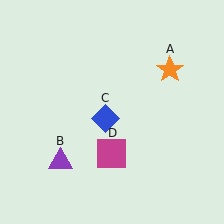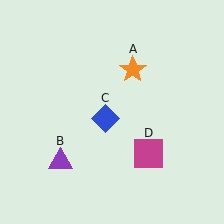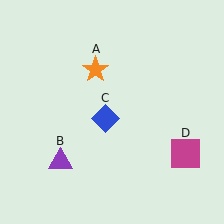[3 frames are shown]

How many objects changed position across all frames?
2 objects changed position: orange star (object A), magenta square (object D).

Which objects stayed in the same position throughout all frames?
Purple triangle (object B) and blue diamond (object C) remained stationary.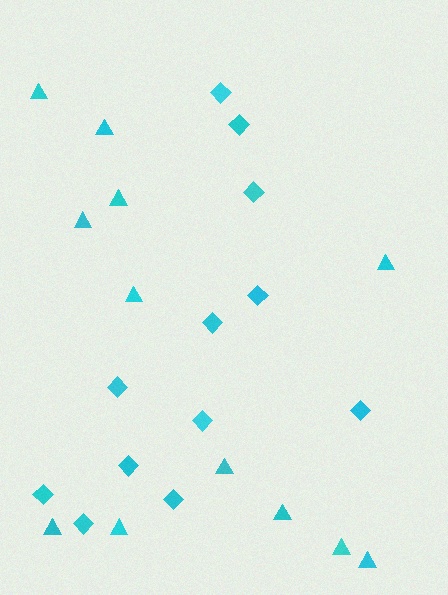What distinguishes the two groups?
There are 2 groups: one group of diamonds (12) and one group of triangles (12).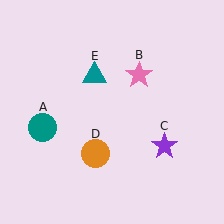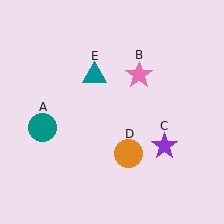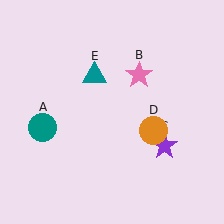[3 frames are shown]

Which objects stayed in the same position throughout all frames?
Teal circle (object A) and pink star (object B) and purple star (object C) and teal triangle (object E) remained stationary.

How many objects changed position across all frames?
1 object changed position: orange circle (object D).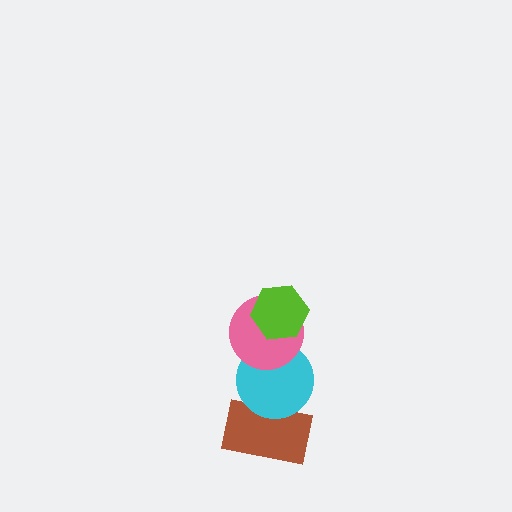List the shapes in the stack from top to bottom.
From top to bottom: the lime hexagon, the pink circle, the cyan circle, the brown rectangle.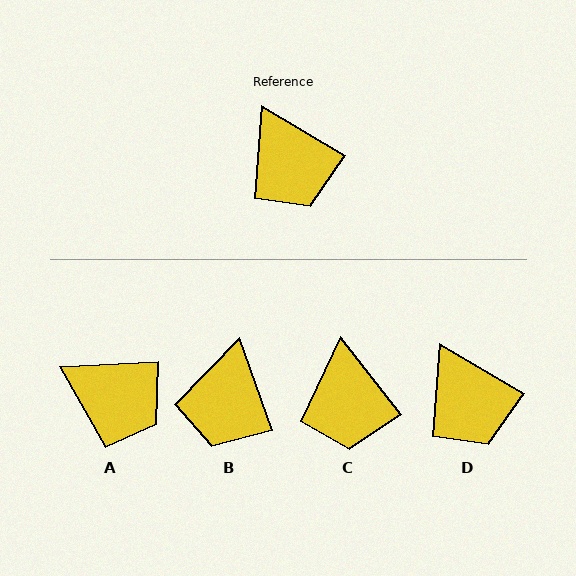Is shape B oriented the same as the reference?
No, it is off by about 40 degrees.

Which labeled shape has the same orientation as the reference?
D.